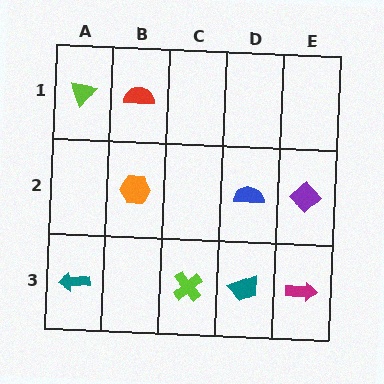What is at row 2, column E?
A purple diamond.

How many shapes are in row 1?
2 shapes.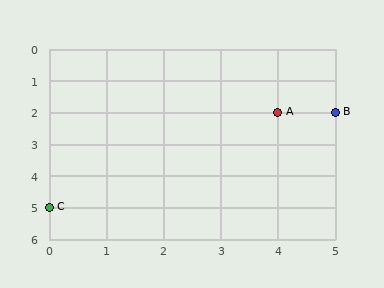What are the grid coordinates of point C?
Point C is at grid coordinates (0, 5).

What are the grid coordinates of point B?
Point B is at grid coordinates (5, 2).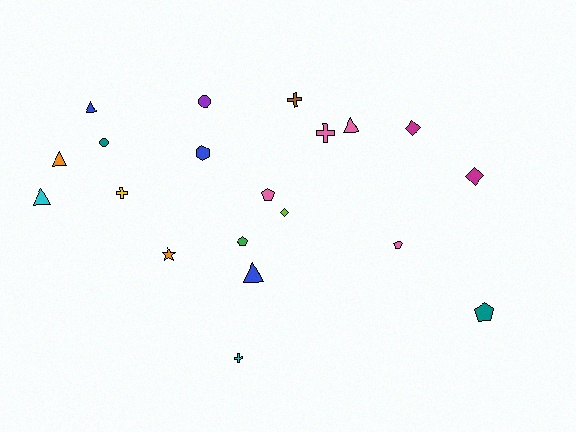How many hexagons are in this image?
There is 1 hexagon.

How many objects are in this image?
There are 20 objects.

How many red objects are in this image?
There are no red objects.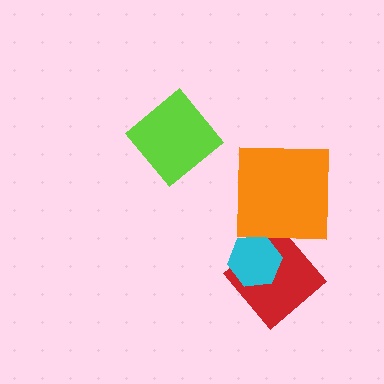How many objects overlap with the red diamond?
1 object overlaps with the red diamond.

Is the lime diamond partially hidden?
No, no other shape covers it.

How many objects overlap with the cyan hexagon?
1 object overlaps with the cyan hexagon.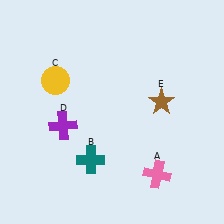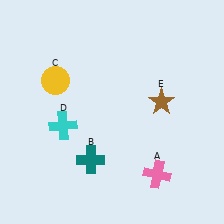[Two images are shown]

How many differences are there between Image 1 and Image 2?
There is 1 difference between the two images.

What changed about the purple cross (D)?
In Image 1, D is purple. In Image 2, it changed to cyan.